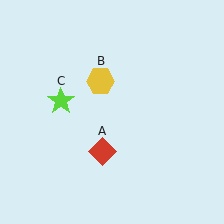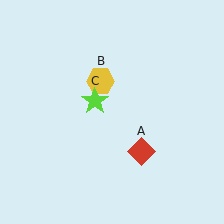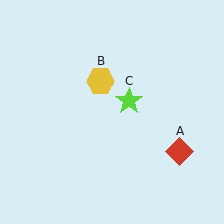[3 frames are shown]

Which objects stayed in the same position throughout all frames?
Yellow hexagon (object B) remained stationary.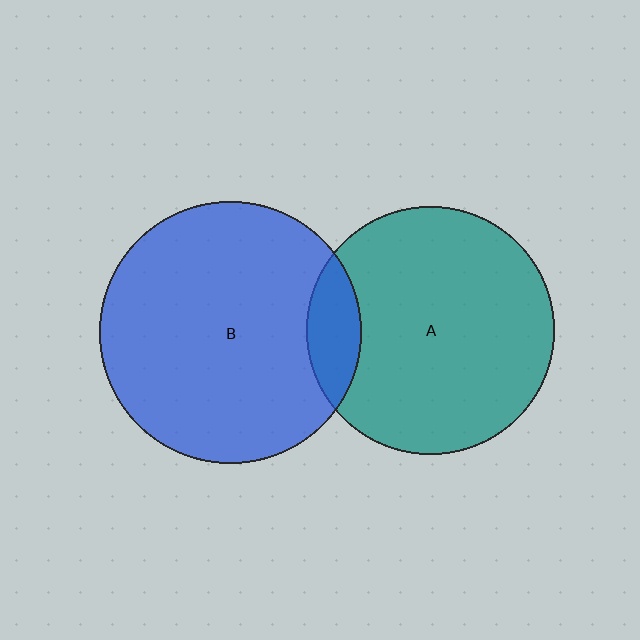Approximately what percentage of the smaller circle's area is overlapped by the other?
Approximately 10%.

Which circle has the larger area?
Circle B (blue).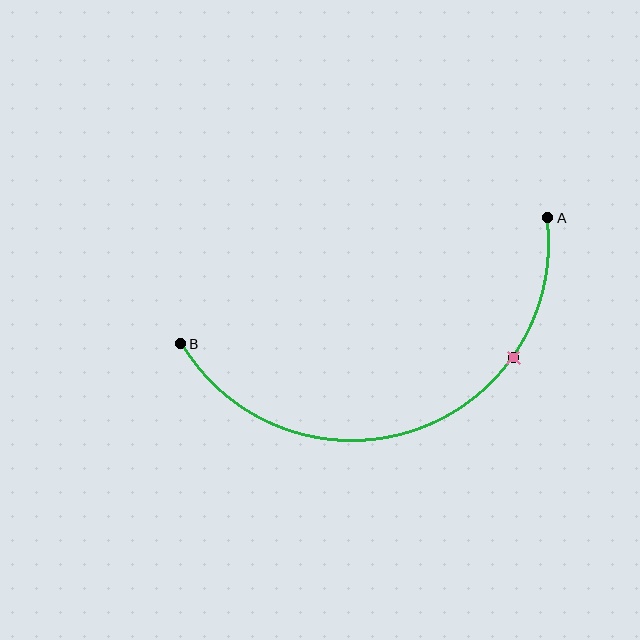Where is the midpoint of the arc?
The arc midpoint is the point on the curve farthest from the straight line joining A and B. It sits below that line.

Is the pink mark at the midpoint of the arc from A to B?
No. The pink mark lies on the arc but is closer to endpoint A. The arc midpoint would be at the point on the curve equidistant along the arc from both A and B.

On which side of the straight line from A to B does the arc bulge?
The arc bulges below the straight line connecting A and B.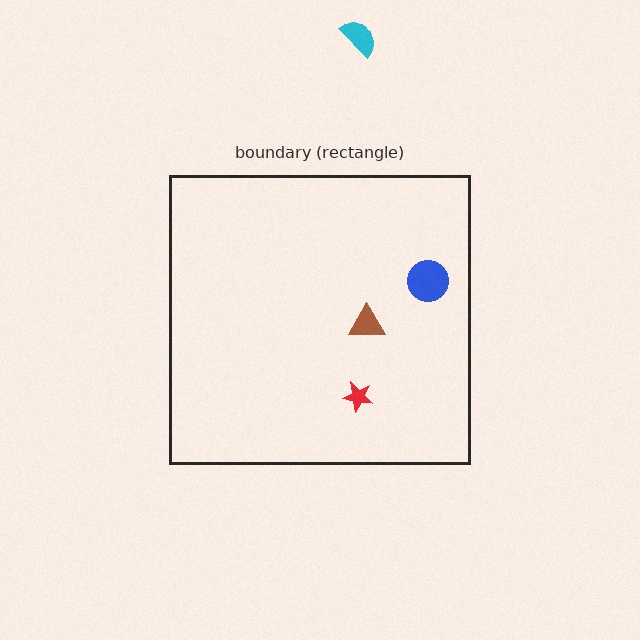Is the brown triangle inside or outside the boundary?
Inside.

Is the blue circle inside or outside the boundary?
Inside.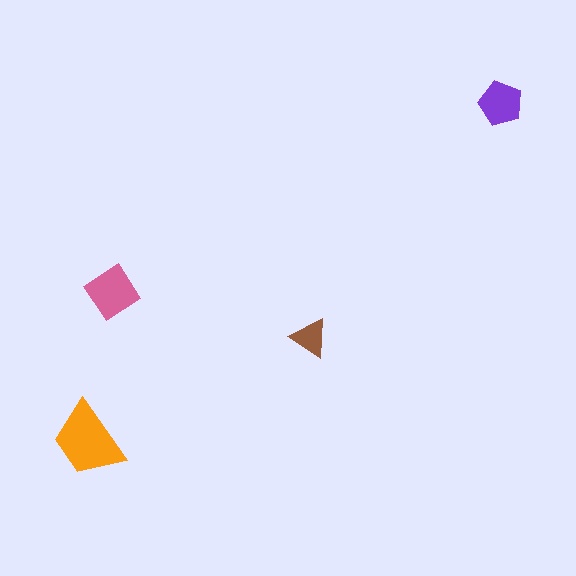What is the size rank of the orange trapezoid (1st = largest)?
1st.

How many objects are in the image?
There are 4 objects in the image.